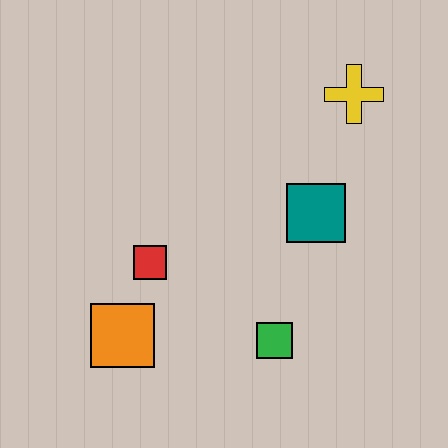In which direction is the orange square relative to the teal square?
The orange square is to the left of the teal square.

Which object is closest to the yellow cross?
The teal square is closest to the yellow cross.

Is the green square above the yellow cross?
No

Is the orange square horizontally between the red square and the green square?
No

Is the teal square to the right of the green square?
Yes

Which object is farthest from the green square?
The yellow cross is farthest from the green square.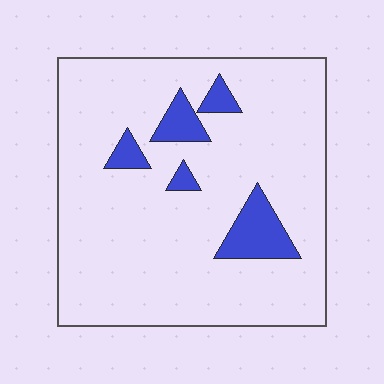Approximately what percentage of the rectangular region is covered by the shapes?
Approximately 10%.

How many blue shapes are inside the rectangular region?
5.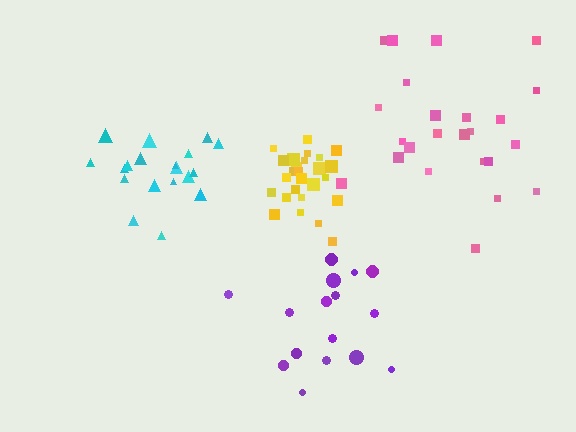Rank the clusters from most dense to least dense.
yellow, cyan, purple, pink.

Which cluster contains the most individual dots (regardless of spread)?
Yellow (26).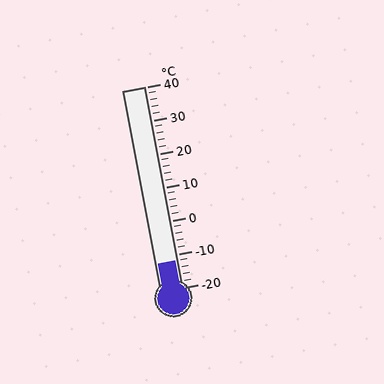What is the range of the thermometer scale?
The thermometer scale ranges from -20°C to 40°C.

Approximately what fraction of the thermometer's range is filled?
The thermometer is filled to approximately 15% of its range.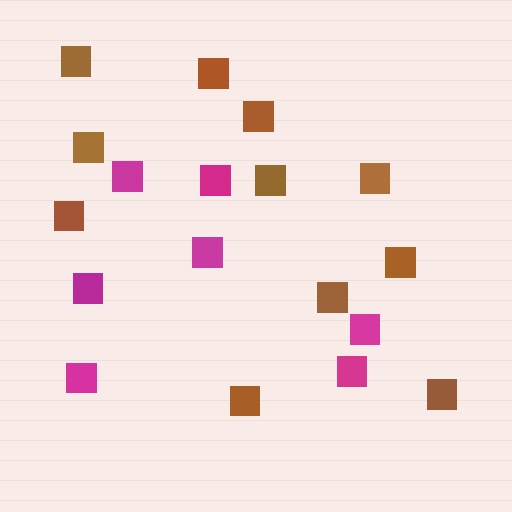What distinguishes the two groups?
There are 2 groups: one group of magenta squares (7) and one group of brown squares (11).